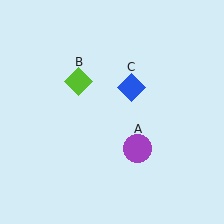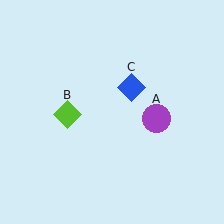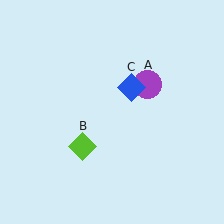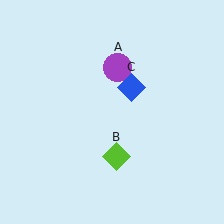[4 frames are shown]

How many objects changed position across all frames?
2 objects changed position: purple circle (object A), lime diamond (object B).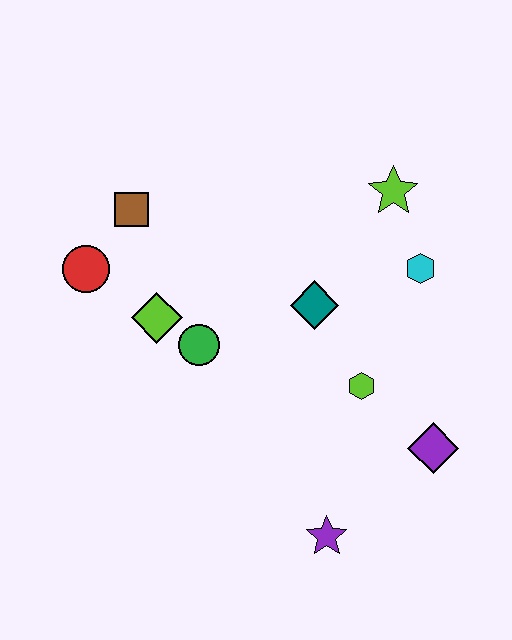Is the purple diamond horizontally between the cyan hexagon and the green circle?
No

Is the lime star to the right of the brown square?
Yes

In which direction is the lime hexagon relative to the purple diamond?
The lime hexagon is to the left of the purple diamond.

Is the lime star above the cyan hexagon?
Yes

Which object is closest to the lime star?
The cyan hexagon is closest to the lime star.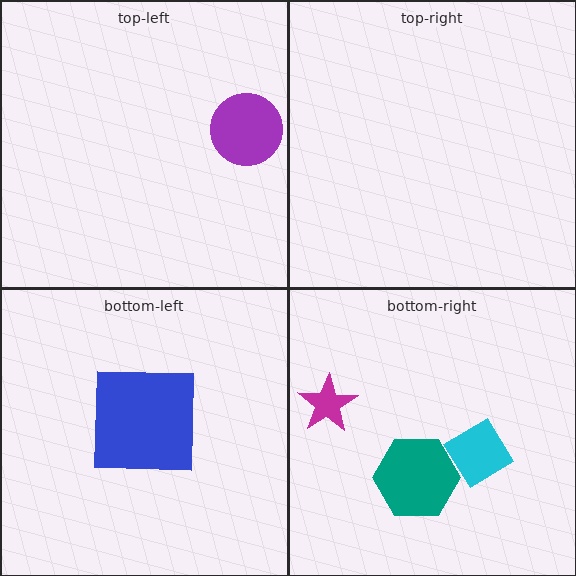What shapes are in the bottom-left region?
The blue square.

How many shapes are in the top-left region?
1.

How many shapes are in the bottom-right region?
3.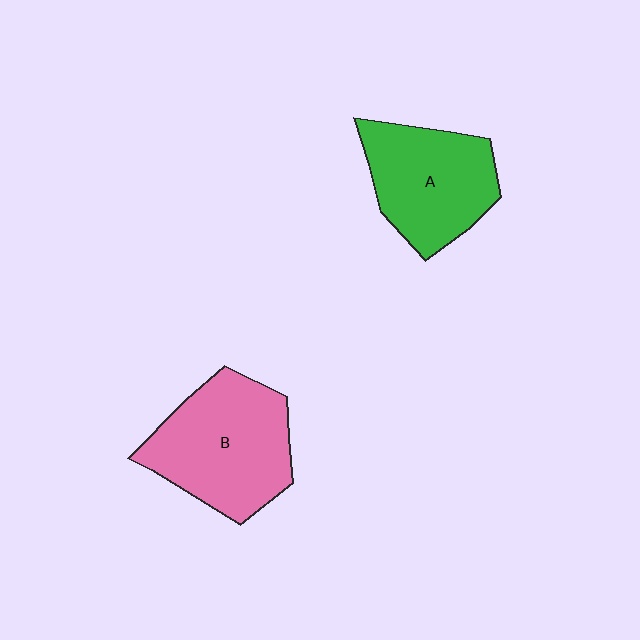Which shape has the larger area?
Shape B (pink).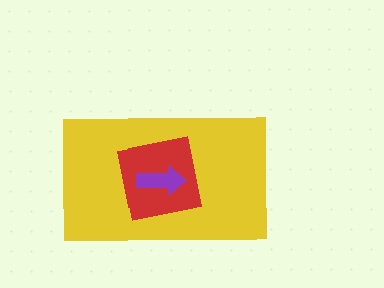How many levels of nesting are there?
3.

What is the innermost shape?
The purple arrow.